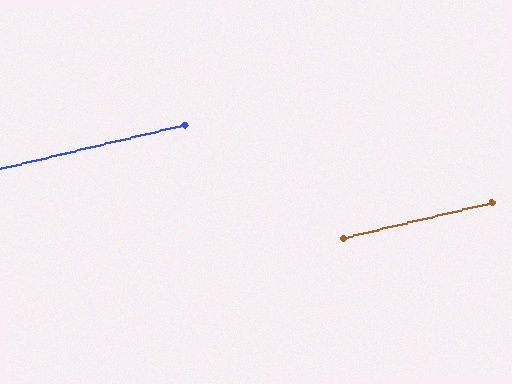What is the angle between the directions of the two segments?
Approximately 0 degrees.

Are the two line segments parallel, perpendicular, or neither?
Parallel — their directions differ by only 0.0°.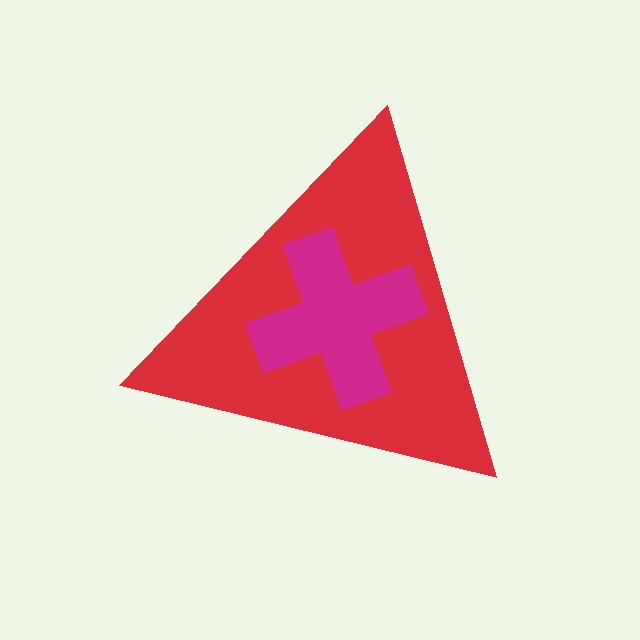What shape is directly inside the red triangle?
The magenta cross.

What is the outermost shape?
The red triangle.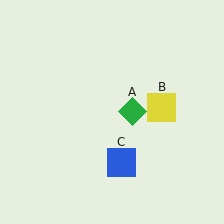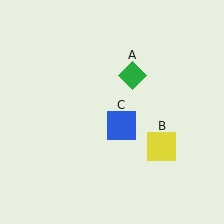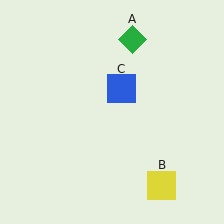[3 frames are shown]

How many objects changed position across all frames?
3 objects changed position: green diamond (object A), yellow square (object B), blue square (object C).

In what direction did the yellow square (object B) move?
The yellow square (object B) moved down.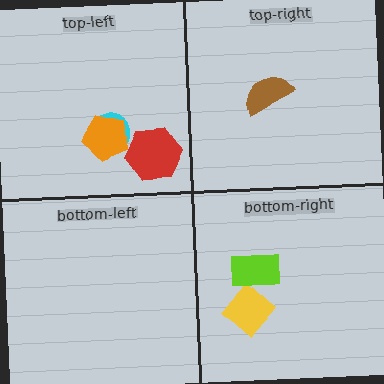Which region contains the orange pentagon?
The top-left region.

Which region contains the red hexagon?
The top-left region.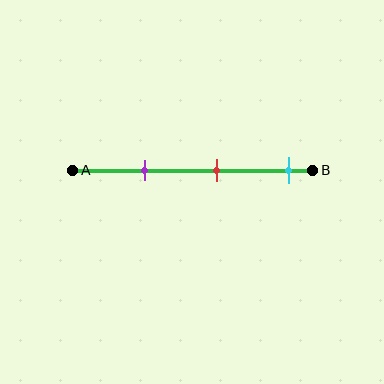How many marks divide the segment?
There are 3 marks dividing the segment.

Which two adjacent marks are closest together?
The purple and red marks are the closest adjacent pair.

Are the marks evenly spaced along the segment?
Yes, the marks are approximately evenly spaced.